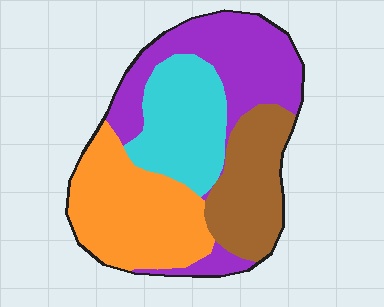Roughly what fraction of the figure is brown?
Brown takes up about one fifth (1/5) of the figure.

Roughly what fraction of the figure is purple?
Purple takes up about one third (1/3) of the figure.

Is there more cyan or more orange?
Orange.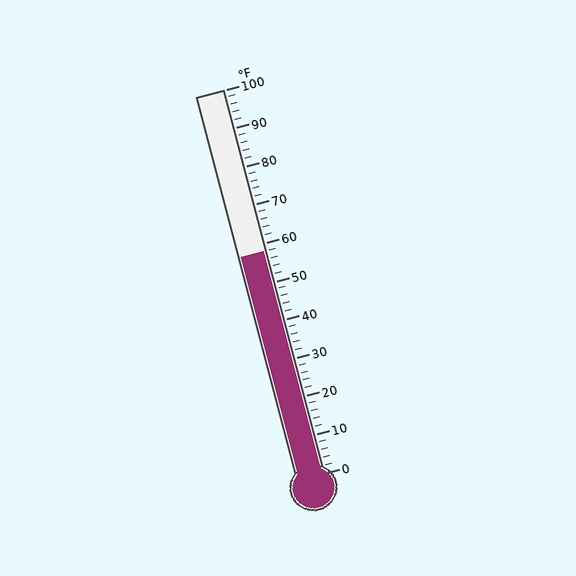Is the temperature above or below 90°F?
The temperature is below 90°F.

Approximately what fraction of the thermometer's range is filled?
The thermometer is filled to approximately 60% of its range.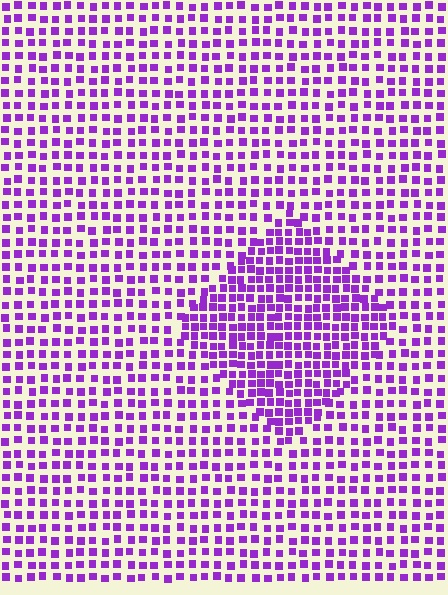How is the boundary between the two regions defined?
The boundary is defined by a change in element density (approximately 1.7x ratio). All elements are the same color, size, and shape.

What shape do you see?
I see a diamond.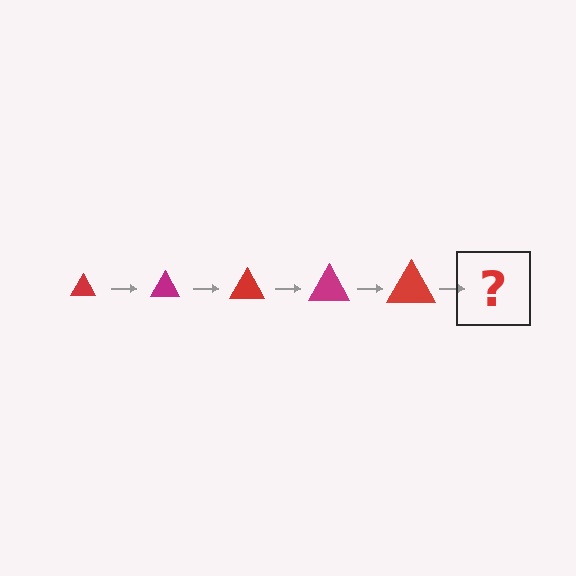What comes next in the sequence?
The next element should be a magenta triangle, larger than the previous one.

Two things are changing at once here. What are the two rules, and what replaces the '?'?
The two rules are that the triangle grows larger each step and the color cycles through red and magenta. The '?' should be a magenta triangle, larger than the previous one.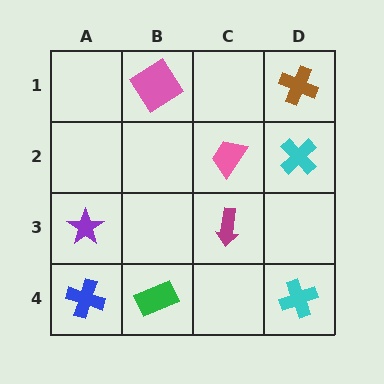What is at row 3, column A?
A purple star.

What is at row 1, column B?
A pink diamond.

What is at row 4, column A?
A blue cross.